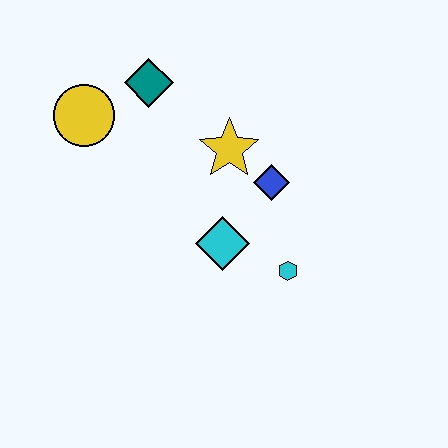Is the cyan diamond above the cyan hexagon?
Yes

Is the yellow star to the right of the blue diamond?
No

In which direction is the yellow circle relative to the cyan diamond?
The yellow circle is to the left of the cyan diamond.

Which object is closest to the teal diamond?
The yellow circle is closest to the teal diamond.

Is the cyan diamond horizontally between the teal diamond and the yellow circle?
No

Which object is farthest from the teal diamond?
The cyan hexagon is farthest from the teal diamond.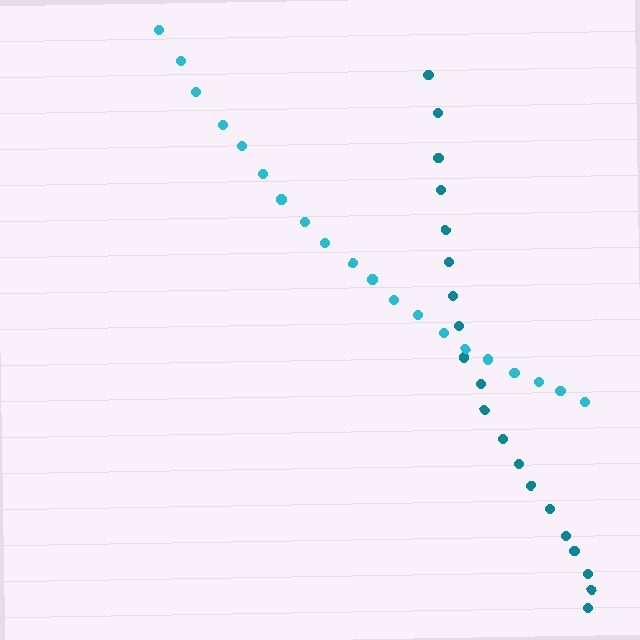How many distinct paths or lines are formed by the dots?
There are 2 distinct paths.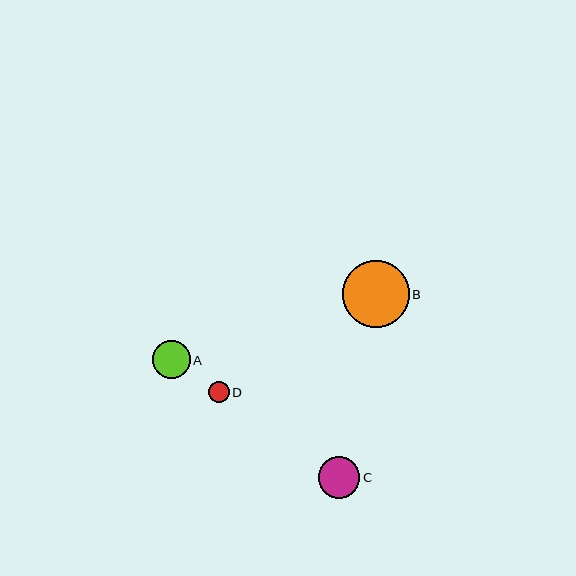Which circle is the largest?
Circle B is the largest with a size of approximately 67 pixels.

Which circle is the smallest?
Circle D is the smallest with a size of approximately 21 pixels.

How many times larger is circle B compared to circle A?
Circle B is approximately 1.8 times the size of circle A.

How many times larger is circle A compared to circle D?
Circle A is approximately 1.8 times the size of circle D.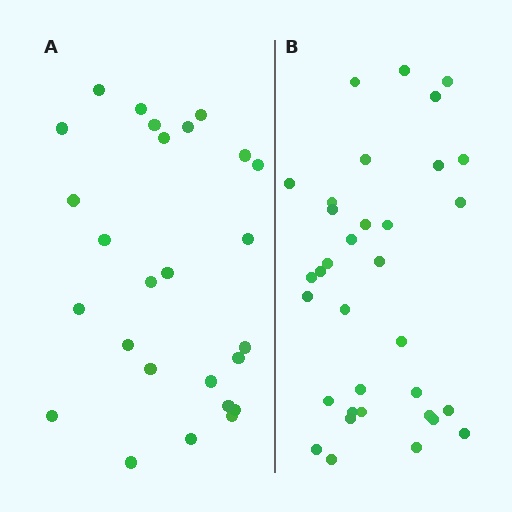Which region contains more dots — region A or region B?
Region B (the right region) has more dots.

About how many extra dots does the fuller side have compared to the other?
Region B has roughly 8 or so more dots than region A.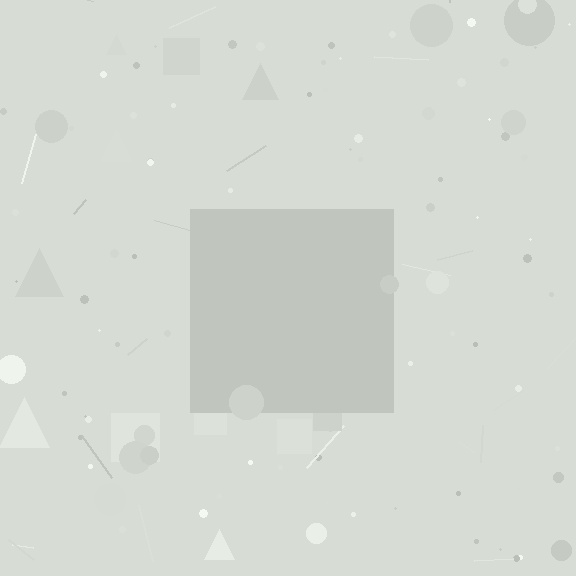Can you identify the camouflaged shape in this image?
The camouflaged shape is a square.